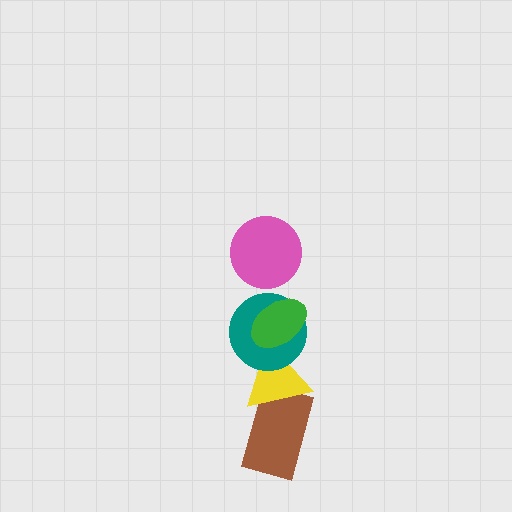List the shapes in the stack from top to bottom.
From top to bottom: the pink circle, the green ellipse, the teal circle, the yellow triangle, the brown rectangle.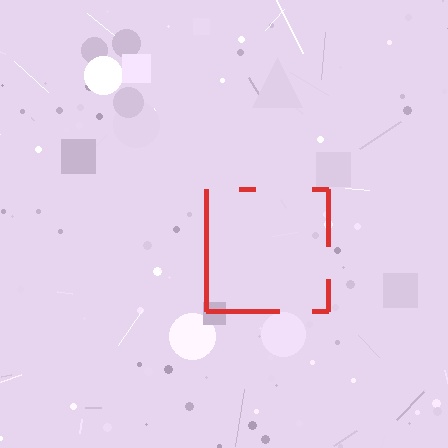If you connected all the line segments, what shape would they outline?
They would outline a square.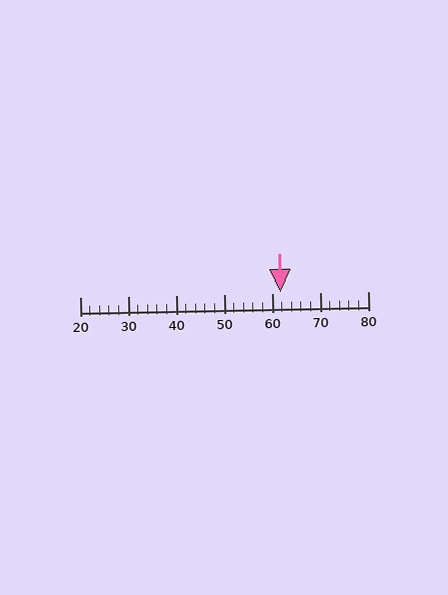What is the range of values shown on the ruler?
The ruler shows values from 20 to 80.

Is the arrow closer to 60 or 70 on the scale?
The arrow is closer to 60.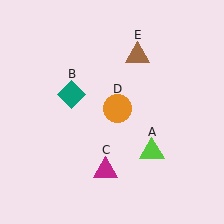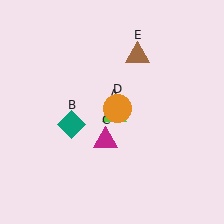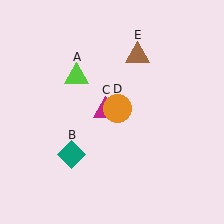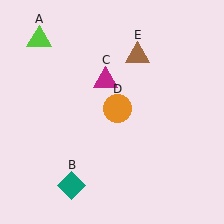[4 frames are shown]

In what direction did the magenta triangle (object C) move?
The magenta triangle (object C) moved up.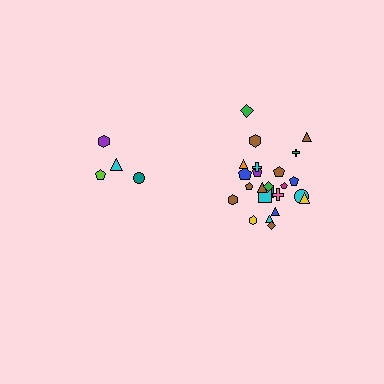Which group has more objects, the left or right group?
The right group.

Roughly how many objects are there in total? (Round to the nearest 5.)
Roughly 30 objects in total.